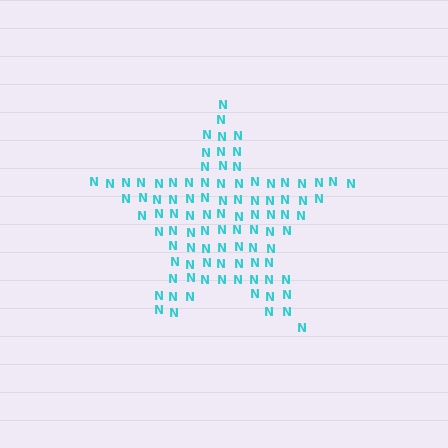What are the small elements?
The small elements are letter N's.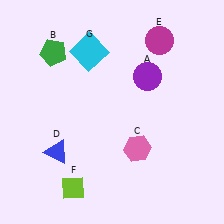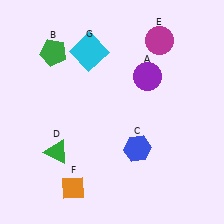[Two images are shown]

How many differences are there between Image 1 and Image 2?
There are 3 differences between the two images.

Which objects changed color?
C changed from pink to blue. D changed from blue to green. F changed from lime to orange.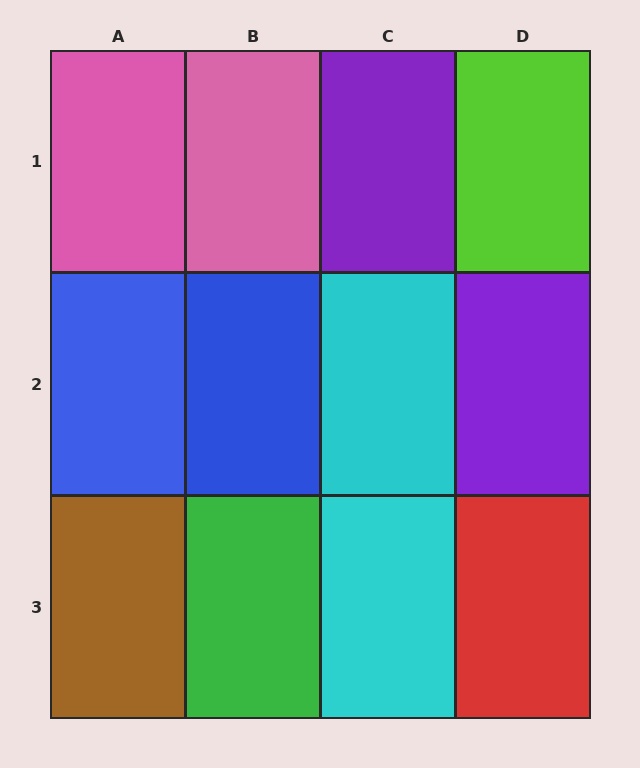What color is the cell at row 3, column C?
Cyan.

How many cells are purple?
2 cells are purple.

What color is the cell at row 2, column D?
Purple.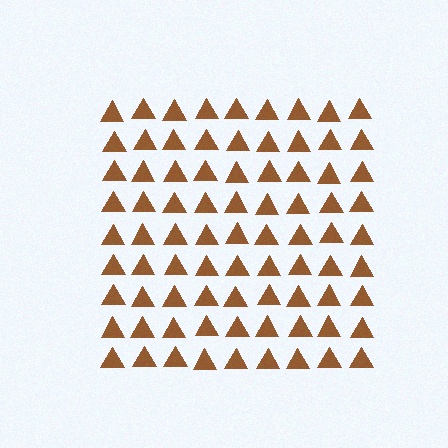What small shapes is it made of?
It is made of small triangles.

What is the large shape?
The large shape is a square.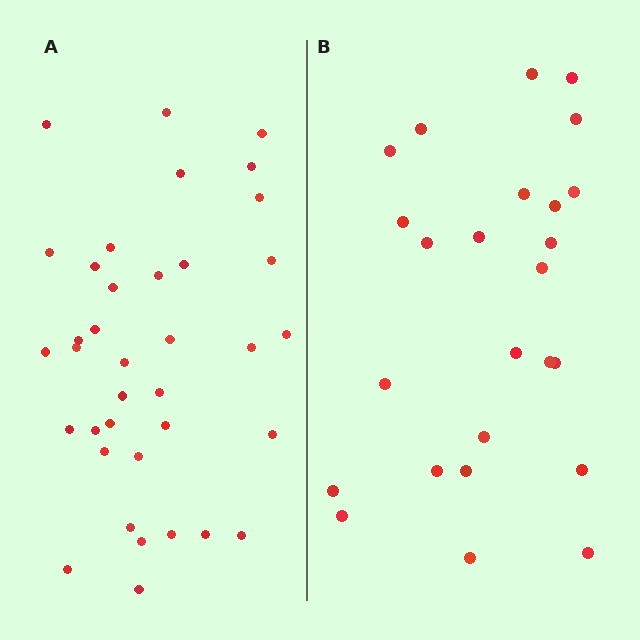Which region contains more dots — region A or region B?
Region A (the left region) has more dots.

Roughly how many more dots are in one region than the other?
Region A has roughly 12 or so more dots than region B.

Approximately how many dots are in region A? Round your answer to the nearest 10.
About 40 dots. (The exact count is 37, which rounds to 40.)